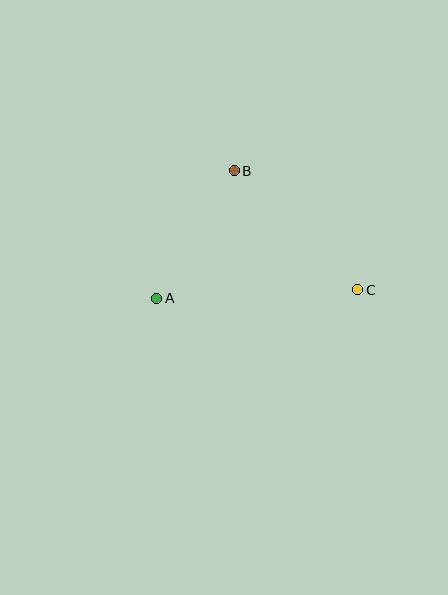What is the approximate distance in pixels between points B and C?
The distance between B and C is approximately 171 pixels.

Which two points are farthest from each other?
Points A and C are farthest from each other.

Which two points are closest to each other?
Points A and B are closest to each other.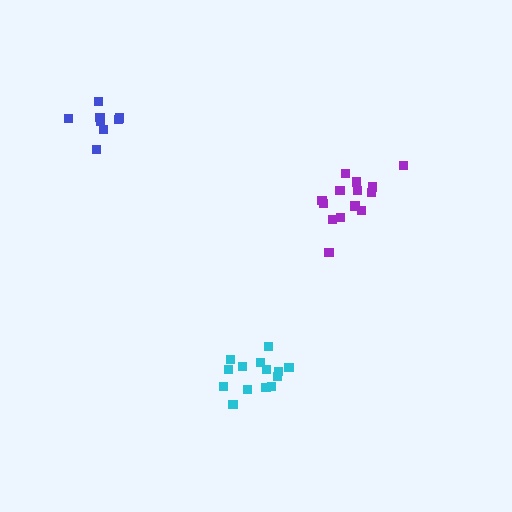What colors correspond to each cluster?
The clusters are colored: cyan, purple, blue.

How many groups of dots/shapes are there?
There are 3 groups.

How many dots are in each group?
Group 1: 14 dots, Group 2: 14 dots, Group 3: 8 dots (36 total).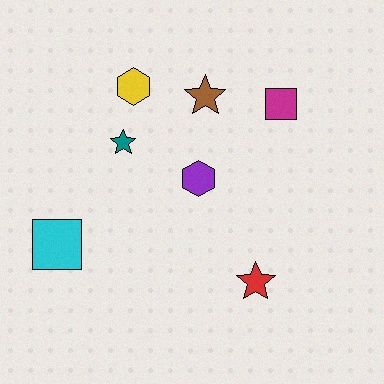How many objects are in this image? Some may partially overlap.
There are 7 objects.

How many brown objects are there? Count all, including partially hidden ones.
There is 1 brown object.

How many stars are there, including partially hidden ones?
There are 3 stars.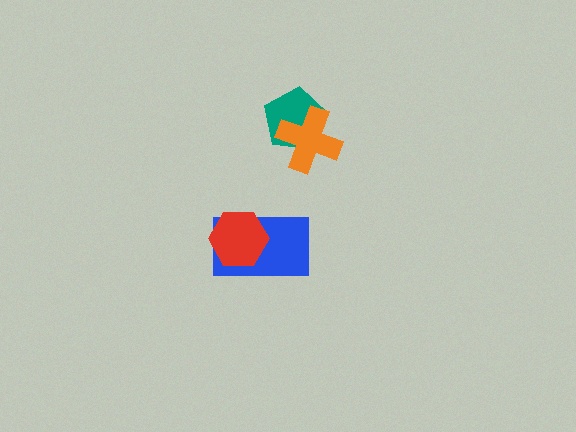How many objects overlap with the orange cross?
1 object overlaps with the orange cross.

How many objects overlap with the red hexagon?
1 object overlaps with the red hexagon.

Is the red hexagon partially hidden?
No, no other shape covers it.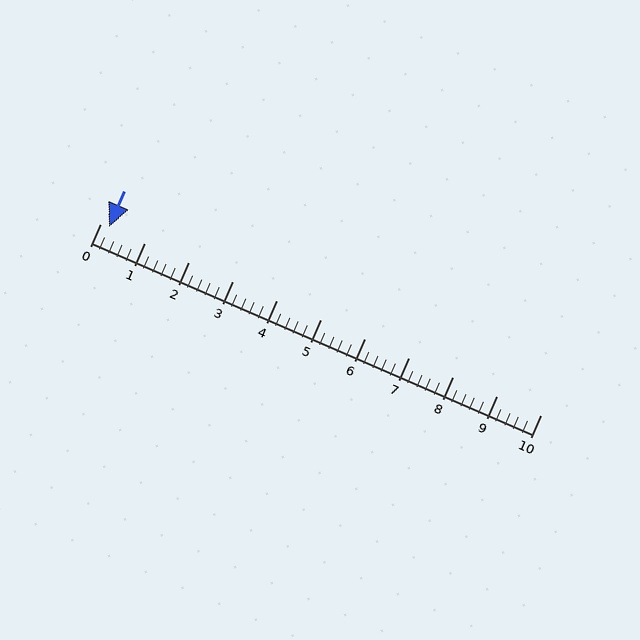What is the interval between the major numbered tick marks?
The major tick marks are spaced 1 units apart.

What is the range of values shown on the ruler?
The ruler shows values from 0 to 10.